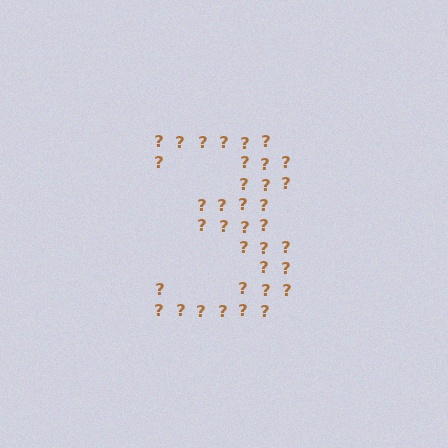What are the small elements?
The small elements are question marks.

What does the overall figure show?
The overall figure shows the digit 3.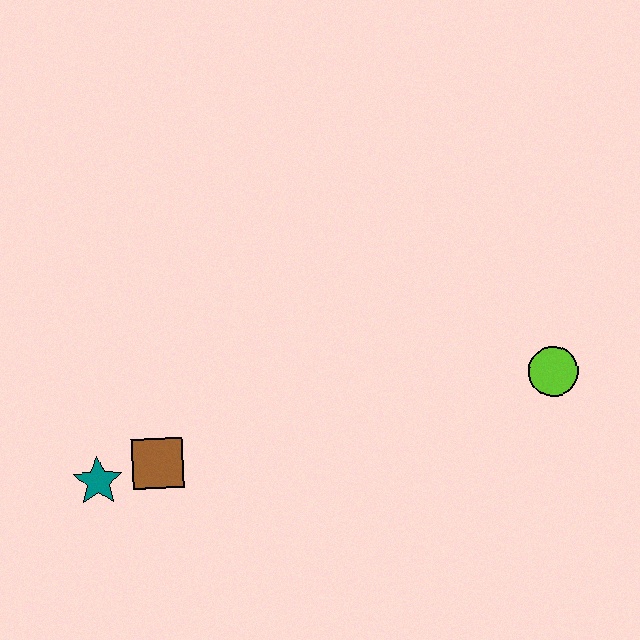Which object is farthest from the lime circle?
The teal star is farthest from the lime circle.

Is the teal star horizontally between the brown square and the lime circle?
No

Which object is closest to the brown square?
The teal star is closest to the brown square.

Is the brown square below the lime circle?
Yes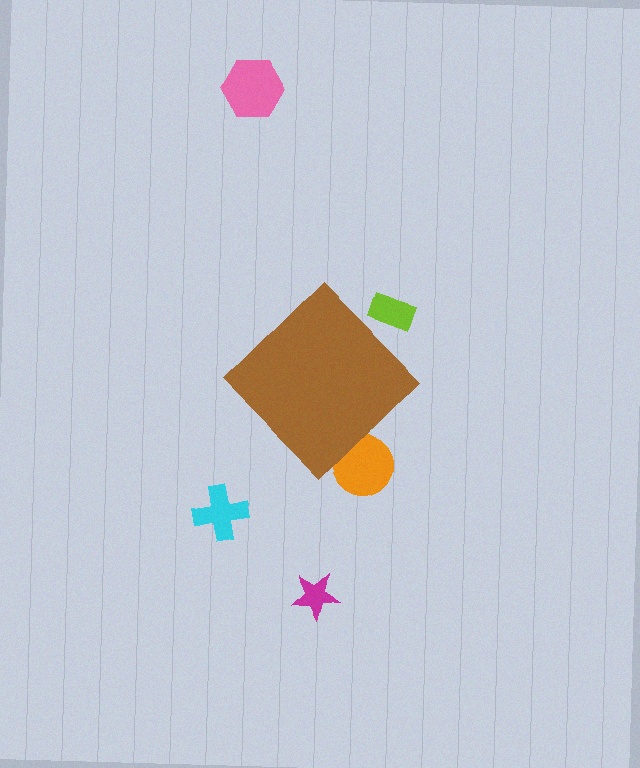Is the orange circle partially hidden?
Yes, the orange circle is partially hidden behind the brown diamond.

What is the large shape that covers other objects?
A brown diamond.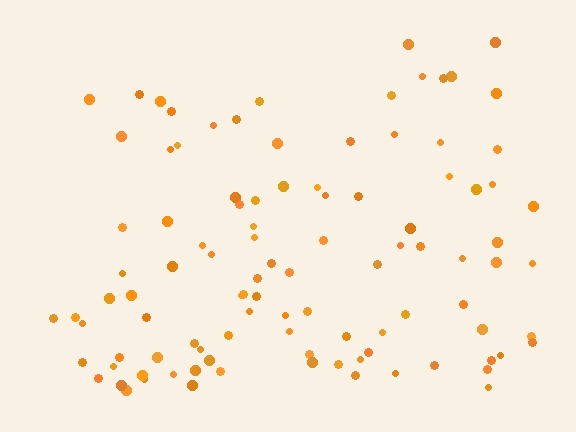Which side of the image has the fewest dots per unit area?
The top.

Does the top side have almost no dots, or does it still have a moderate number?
Still a moderate number, just noticeably fewer than the bottom.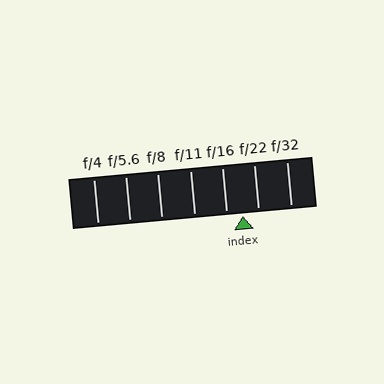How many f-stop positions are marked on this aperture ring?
There are 7 f-stop positions marked.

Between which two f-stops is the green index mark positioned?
The index mark is between f/16 and f/22.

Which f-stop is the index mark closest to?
The index mark is closest to f/22.